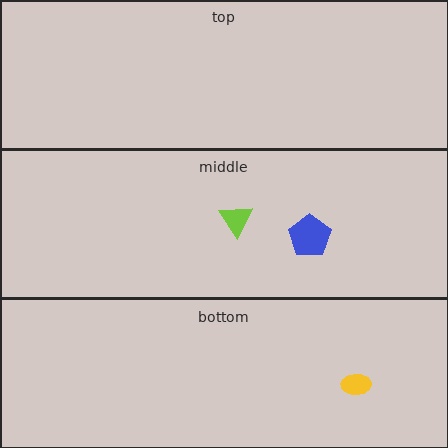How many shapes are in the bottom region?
1.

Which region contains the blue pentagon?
The middle region.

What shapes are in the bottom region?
The yellow ellipse.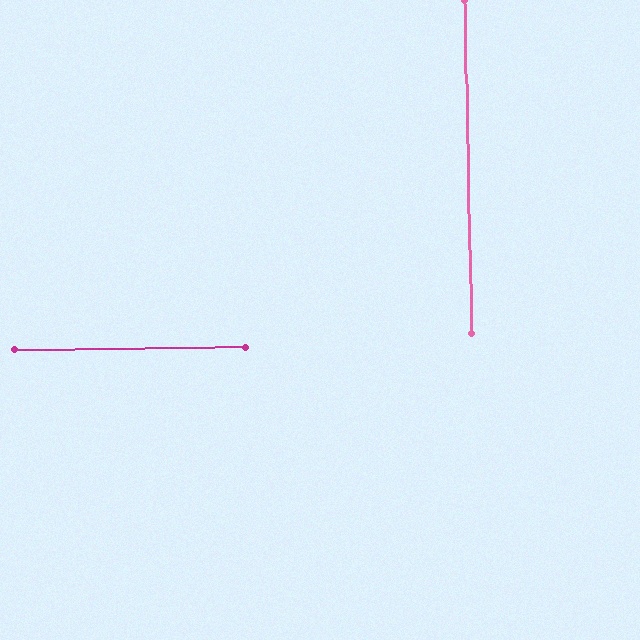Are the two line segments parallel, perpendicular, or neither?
Perpendicular — they meet at approximately 89°.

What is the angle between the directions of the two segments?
Approximately 89 degrees.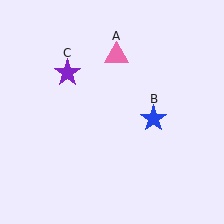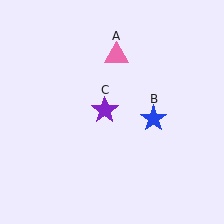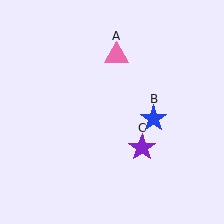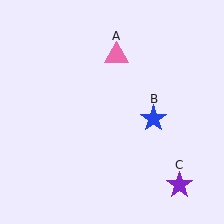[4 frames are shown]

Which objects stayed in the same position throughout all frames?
Pink triangle (object A) and blue star (object B) remained stationary.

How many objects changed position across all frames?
1 object changed position: purple star (object C).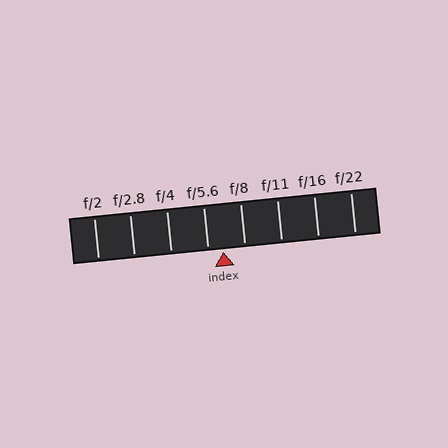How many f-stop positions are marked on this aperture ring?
There are 8 f-stop positions marked.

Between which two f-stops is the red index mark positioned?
The index mark is between f/5.6 and f/8.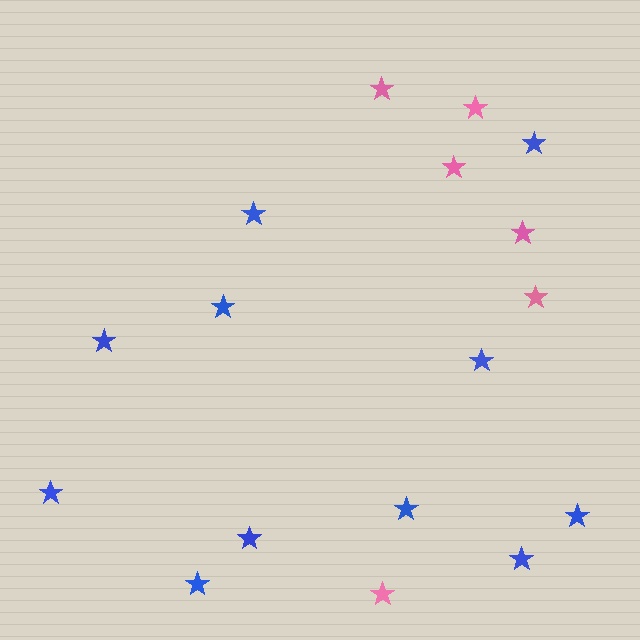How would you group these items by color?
There are 2 groups: one group of pink stars (6) and one group of blue stars (11).